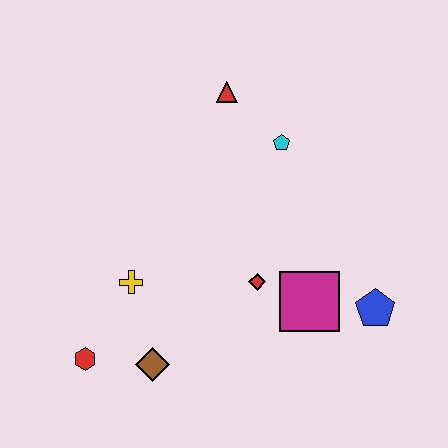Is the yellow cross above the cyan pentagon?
No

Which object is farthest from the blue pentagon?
The red hexagon is farthest from the blue pentagon.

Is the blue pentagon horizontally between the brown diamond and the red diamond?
No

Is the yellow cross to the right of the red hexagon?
Yes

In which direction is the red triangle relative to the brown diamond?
The red triangle is above the brown diamond.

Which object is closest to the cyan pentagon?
The red triangle is closest to the cyan pentagon.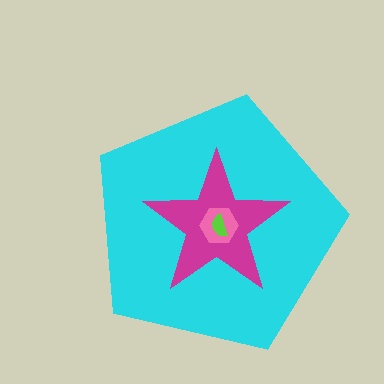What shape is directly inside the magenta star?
The pink hexagon.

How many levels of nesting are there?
4.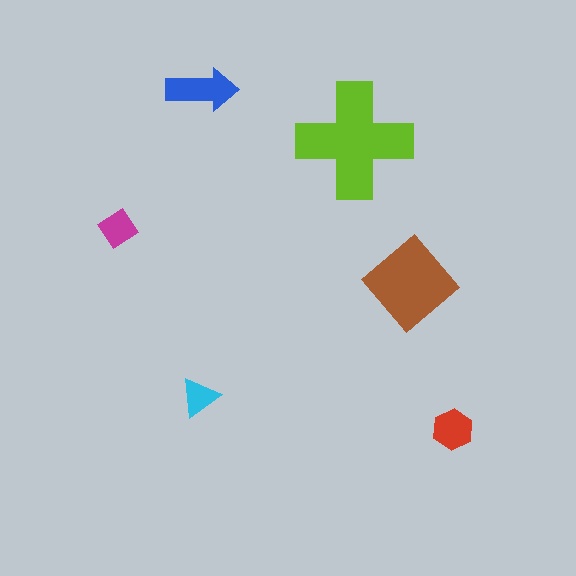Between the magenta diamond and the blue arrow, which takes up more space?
The blue arrow.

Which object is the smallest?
The cyan triangle.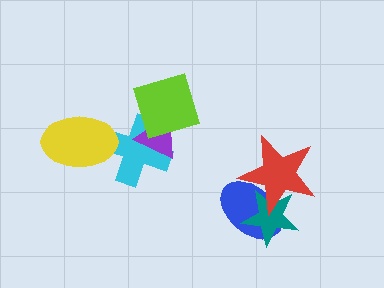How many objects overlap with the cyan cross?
3 objects overlap with the cyan cross.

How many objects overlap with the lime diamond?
2 objects overlap with the lime diamond.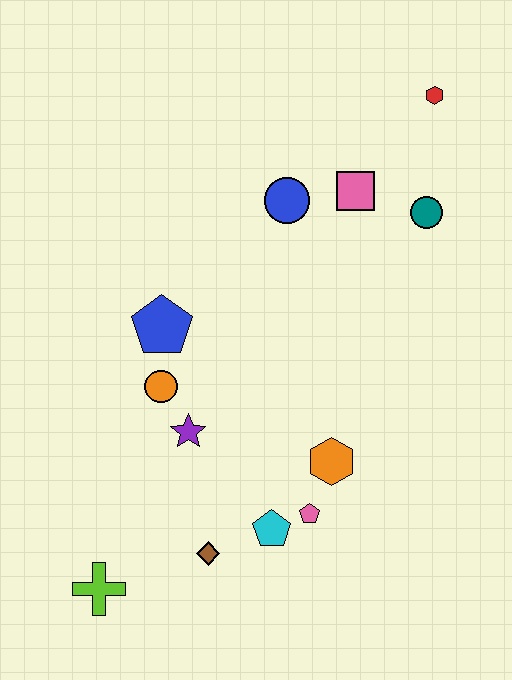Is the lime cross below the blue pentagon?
Yes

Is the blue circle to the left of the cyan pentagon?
No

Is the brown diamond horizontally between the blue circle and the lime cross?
Yes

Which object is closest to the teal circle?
The pink square is closest to the teal circle.